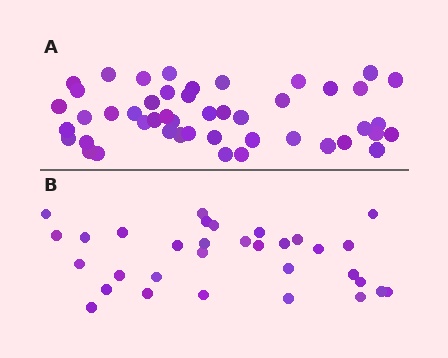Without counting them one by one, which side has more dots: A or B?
Region A (the top region) has more dots.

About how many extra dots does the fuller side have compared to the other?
Region A has approximately 15 more dots than region B.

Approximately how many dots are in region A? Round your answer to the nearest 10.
About 50 dots. (The exact count is 47, which rounds to 50.)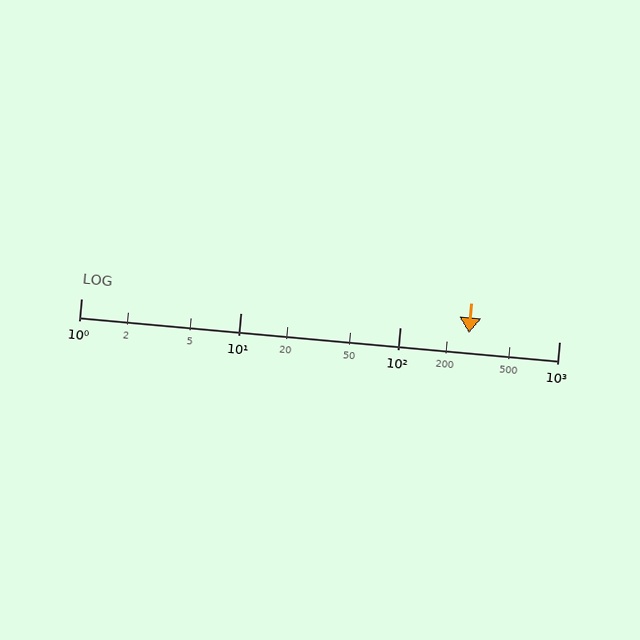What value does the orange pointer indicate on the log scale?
The pointer indicates approximately 270.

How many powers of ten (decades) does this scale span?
The scale spans 3 decades, from 1 to 1000.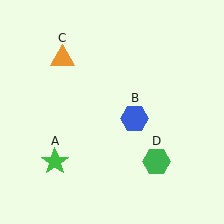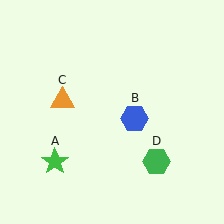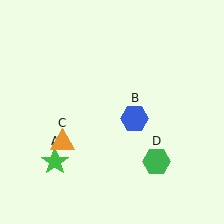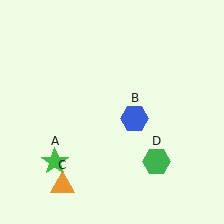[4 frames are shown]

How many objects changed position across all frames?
1 object changed position: orange triangle (object C).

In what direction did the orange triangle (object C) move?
The orange triangle (object C) moved down.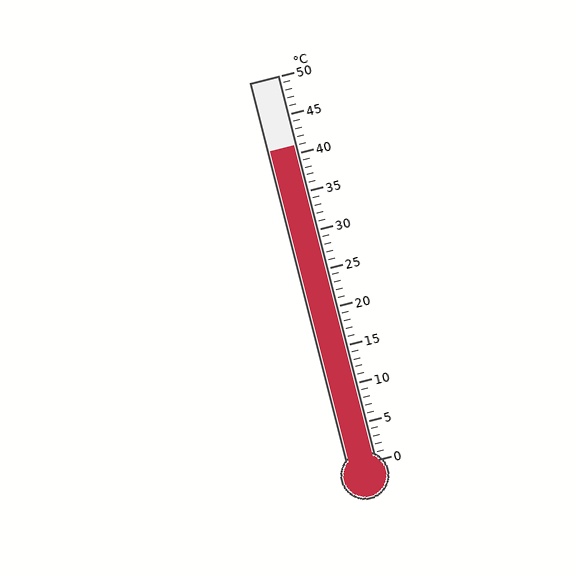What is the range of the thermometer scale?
The thermometer scale ranges from 0°C to 50°C.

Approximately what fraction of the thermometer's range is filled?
The thermometer is filled to approximately 80% of its range.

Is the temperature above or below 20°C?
The temperature is above 20°C.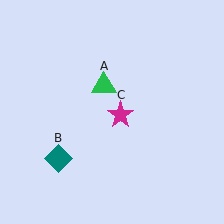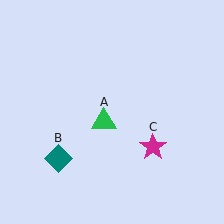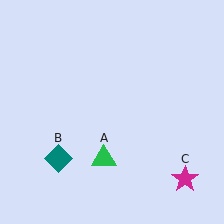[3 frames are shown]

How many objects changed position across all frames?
2 objects changed position: green triangle (object A), magenta star (object C).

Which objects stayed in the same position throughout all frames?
Teal diamond (object B) remained stationary.